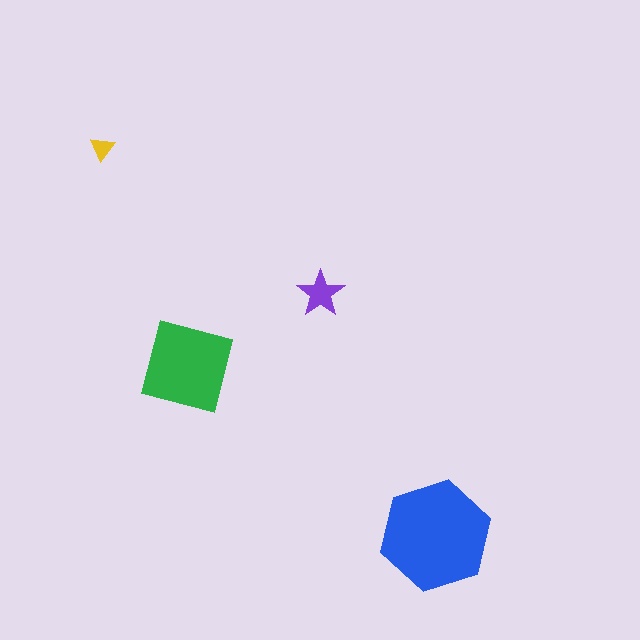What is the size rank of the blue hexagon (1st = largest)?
1st.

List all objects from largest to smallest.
The blue hexagon, the green square, the purple star, the yellow triangle.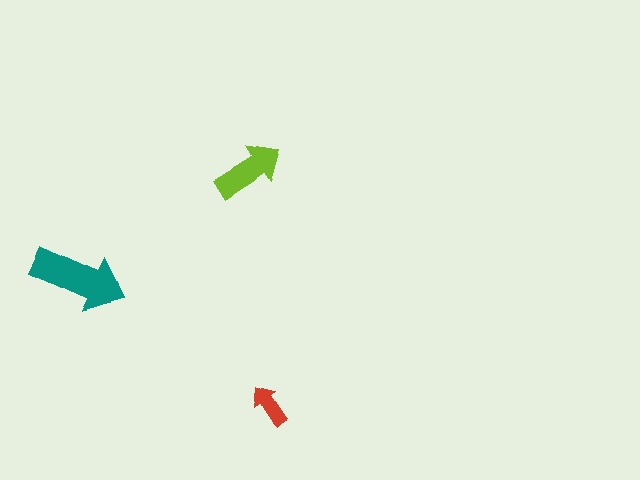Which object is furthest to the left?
The teal arrow is leftmost.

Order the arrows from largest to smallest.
the teal one, the lime one, the red one.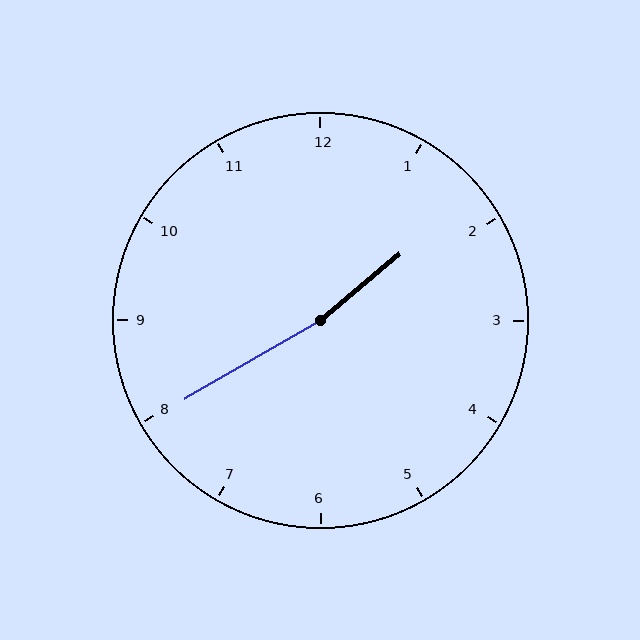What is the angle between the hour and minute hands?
Approximately 170 degrees.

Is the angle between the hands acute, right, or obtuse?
It is obtuse.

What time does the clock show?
1:40.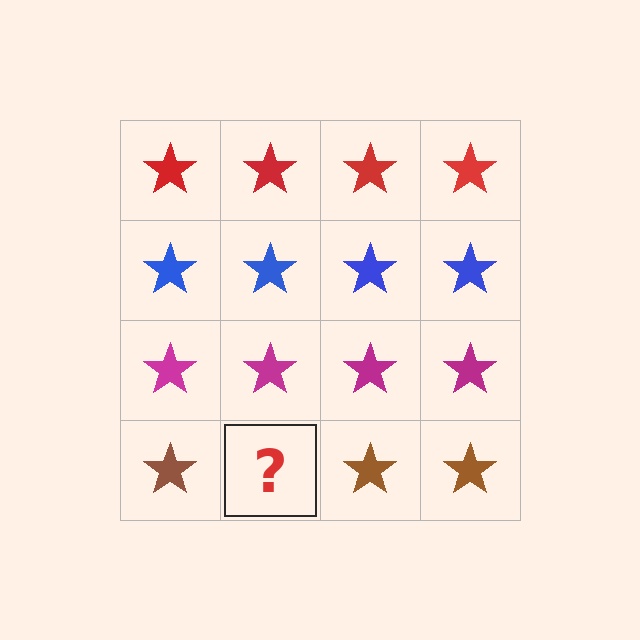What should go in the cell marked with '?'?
The missing cell should contain a brown star.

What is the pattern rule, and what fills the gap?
The rule is that each row has a consistent color. The gap should be filled with a brown star.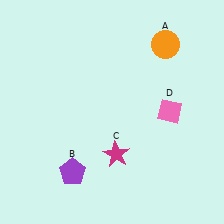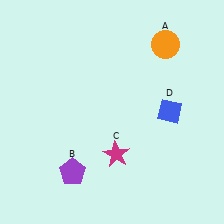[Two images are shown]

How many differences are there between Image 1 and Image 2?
There is 1 difference between the two images.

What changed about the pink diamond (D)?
In Image 1, D is pink. In Image 2, it changed to blue.